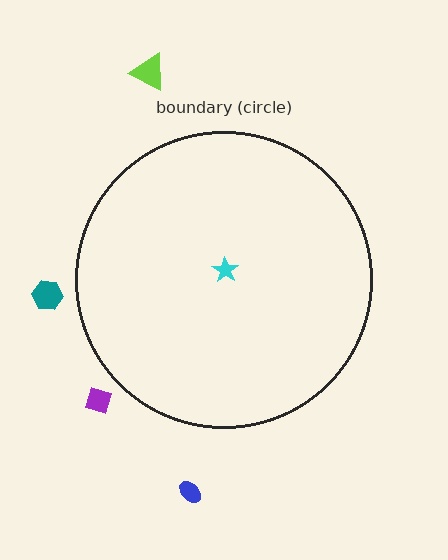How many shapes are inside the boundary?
1 inside, 4 outside.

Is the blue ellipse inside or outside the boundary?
Outside.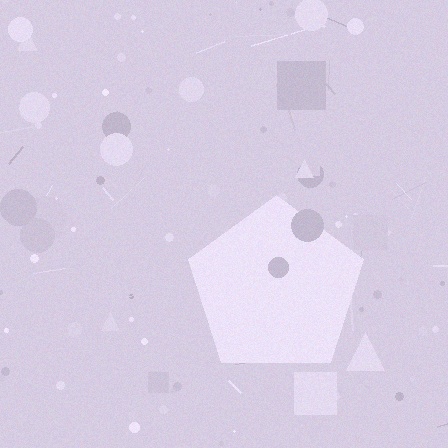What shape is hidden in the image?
A pentagon is hidden in the image.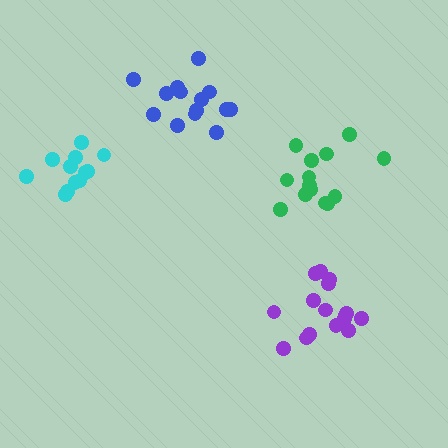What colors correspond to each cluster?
The clusters are colored: cyan, purple, blue, green.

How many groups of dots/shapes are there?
There are 4 groups.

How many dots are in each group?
Group 1: 12 dots, Group 2: 17 dots, Group 3: 14 dots, Group 4: 14 dots (57 total).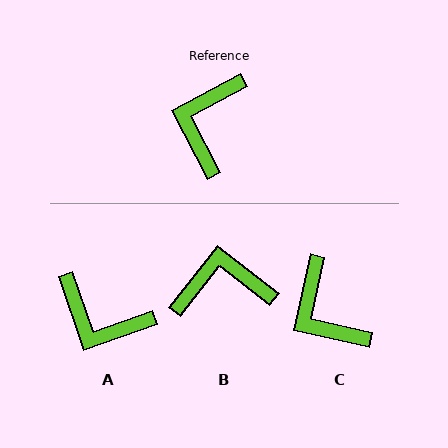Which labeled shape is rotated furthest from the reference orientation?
A, about 81 degrees away.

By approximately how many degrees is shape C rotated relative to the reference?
Approximately 50 degrees counter-clockwise.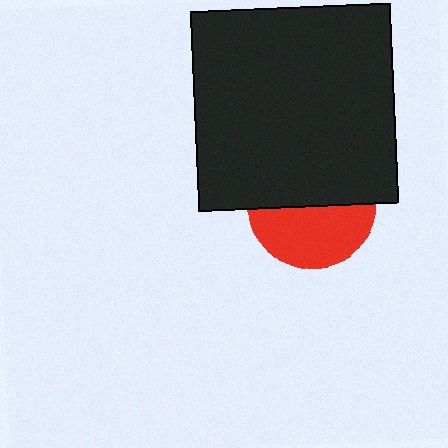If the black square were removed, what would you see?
You would see the complete red circle.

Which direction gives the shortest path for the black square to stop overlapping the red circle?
Moving up gives the shortest separation.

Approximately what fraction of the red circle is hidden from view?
Roughly 53% of the red circle is hidden behind the black square.